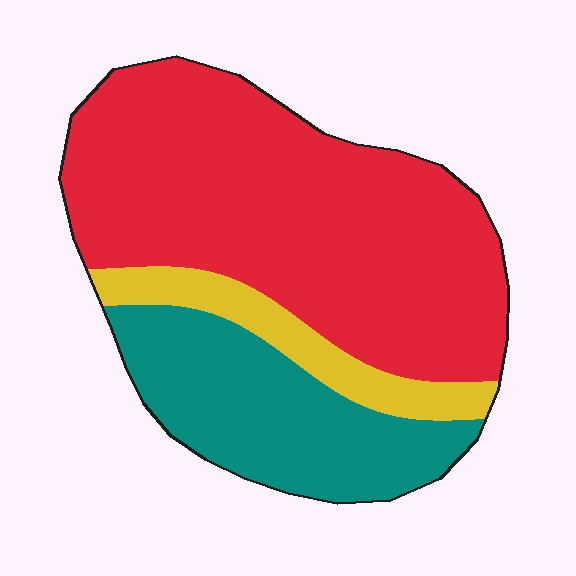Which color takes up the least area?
Yellow, at roughly 10%.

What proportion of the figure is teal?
Teal covers around 25% of the figure.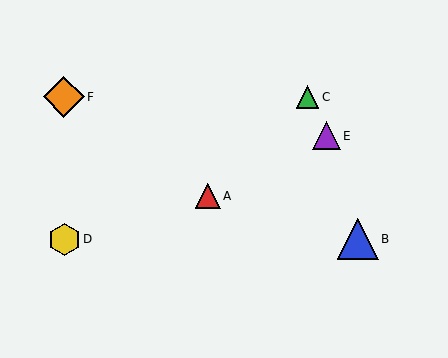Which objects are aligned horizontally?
Objects B, D are aligned horizontally.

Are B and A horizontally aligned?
No, B is at y≈239 and A is at y≈196.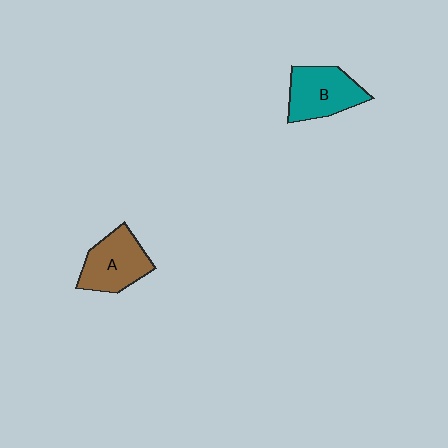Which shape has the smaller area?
Shape A (brown).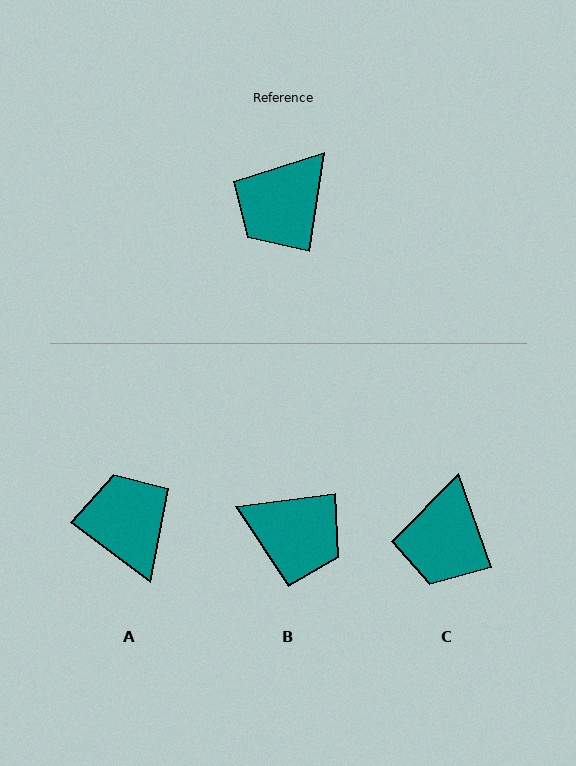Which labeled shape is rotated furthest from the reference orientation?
A, about 119 degrees away.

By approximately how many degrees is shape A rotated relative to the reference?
Approximately 119 degrees clockwise.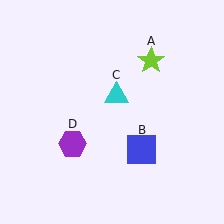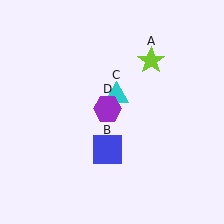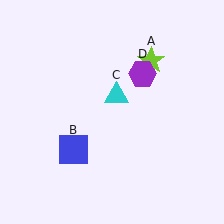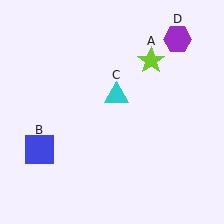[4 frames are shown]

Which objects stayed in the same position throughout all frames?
Lime star (object A) and cyan triangle (object C) remained stationary.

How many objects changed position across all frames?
2 objects changed position: blue square (object B), purple hexagon (object D).